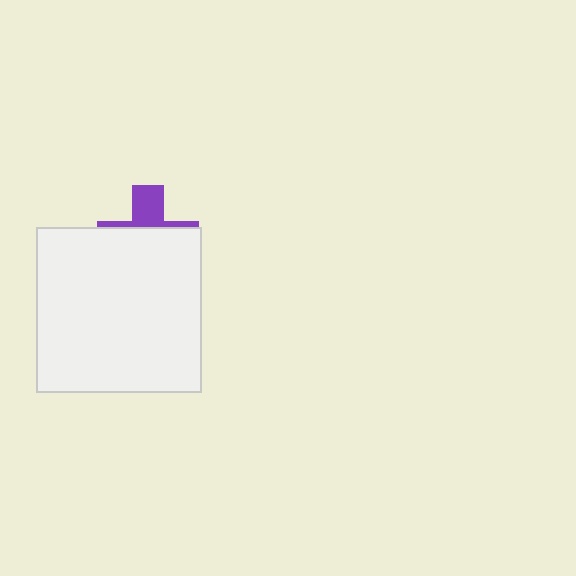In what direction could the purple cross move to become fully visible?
The purple cross could move up. That would shift it out from behind the white square entirely.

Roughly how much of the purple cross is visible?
A small part of it is visible (roughly 33%).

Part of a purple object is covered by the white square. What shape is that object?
It is a cross.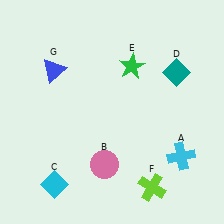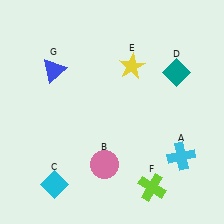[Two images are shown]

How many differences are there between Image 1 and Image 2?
There is 1 difference between the two images.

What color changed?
The star (E) changed from green in Image 1 to yellow in Image 2.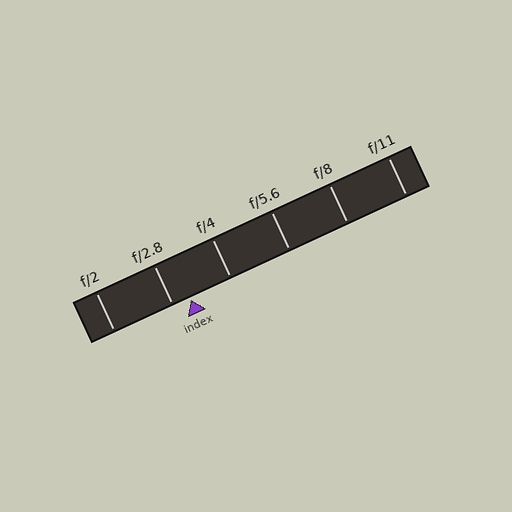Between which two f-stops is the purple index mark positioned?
The index mark is between f/2.8 and f/4.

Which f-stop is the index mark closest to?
The index mark is closest to f/2.8.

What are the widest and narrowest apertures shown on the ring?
The widest aperture shown is f/2 and the narrowest is f/11.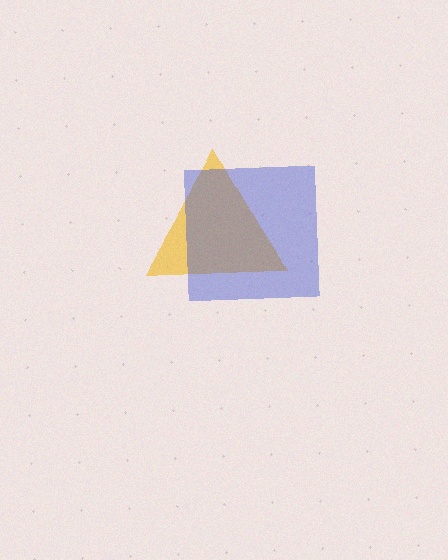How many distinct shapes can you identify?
There are 2 distinct shapes: a yellow triangle, a blue square.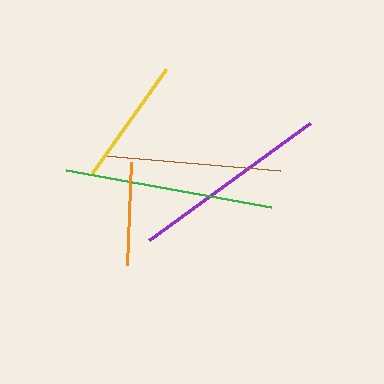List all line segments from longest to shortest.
From longest to shortest: green, purple, brown, yellow, orange.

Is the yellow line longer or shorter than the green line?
The green line is longer than the yellow line.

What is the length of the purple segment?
The purple segment is approximately 199 pixels long.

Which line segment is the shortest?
The orange line is the shortest at approximately 103 pixels.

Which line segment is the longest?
The green line is the longest at approximately 208 pixels.